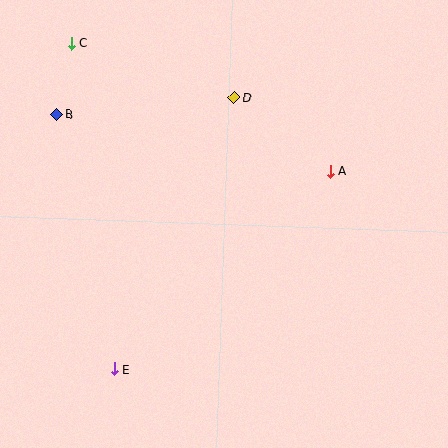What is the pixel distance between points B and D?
The distance between B and D is 178 pixels.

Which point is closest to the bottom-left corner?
Point E is closest to the bottom-left corner.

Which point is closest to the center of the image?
Point A at (330, 171) is closest to the center.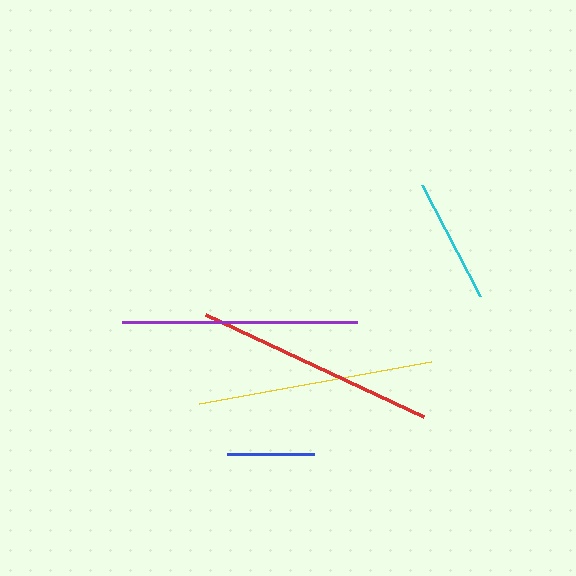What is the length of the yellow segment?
The yellow segment is approximately 236 pixels long.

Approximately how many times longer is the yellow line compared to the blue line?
The yellow line is approximately 2.7 times the length of the blue line.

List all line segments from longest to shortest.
From longest to shortest: red, yellow, purple, cyan, blue.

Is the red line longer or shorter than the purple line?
The red line is longer than the purple line.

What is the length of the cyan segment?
The cyan segment is approximately 125 pixels long.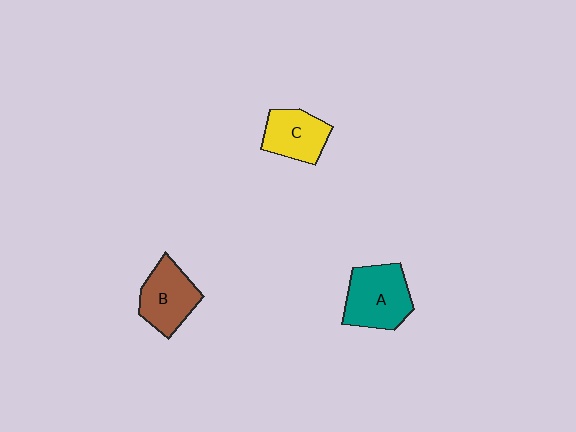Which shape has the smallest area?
Shape C (yellow).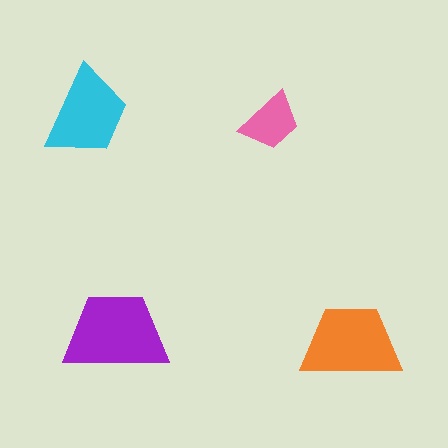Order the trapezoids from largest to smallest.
the purple one, the orange one, the cyan one, the pink one.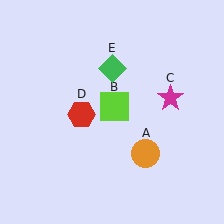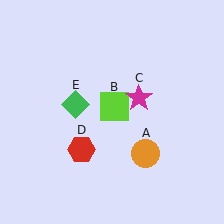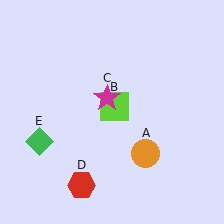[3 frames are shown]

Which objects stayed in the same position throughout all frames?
Orange circle (object A) and lime square (object B) remained stationary.